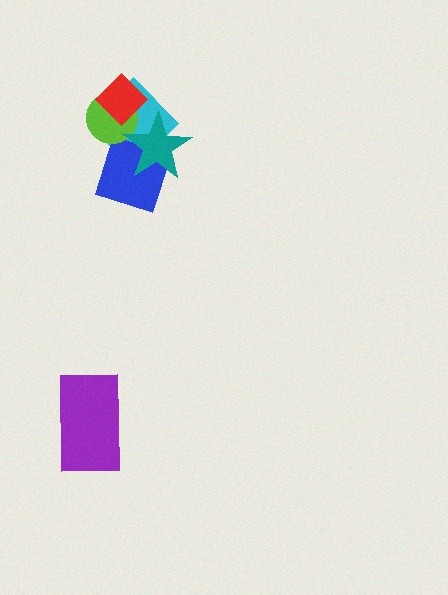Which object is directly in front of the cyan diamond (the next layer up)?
The blue diamond is directly in front of the cyan diamond.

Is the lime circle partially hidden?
Yes, it is partially covered by another shape.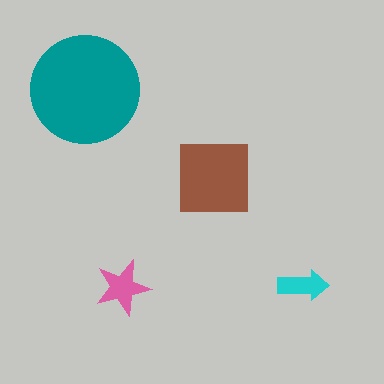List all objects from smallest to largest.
The cyan arrow, the pink star, the brown square, the teal circle.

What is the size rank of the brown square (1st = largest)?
2nd.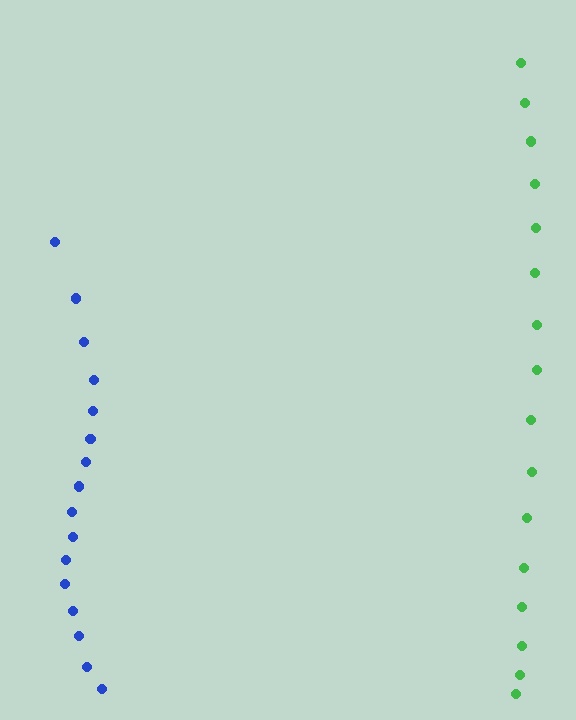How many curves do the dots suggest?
There are 2 distinct paths.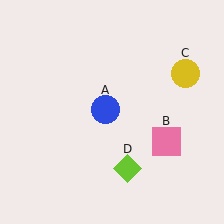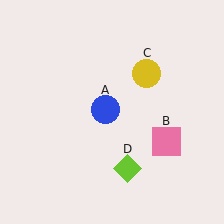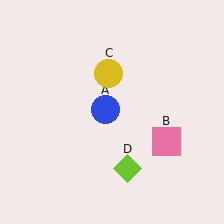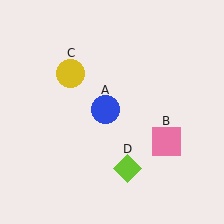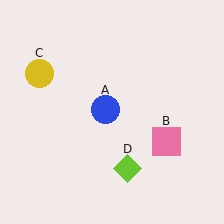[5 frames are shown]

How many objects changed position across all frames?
1 object changed position: yellow circle (object C).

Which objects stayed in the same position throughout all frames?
Blue circle (object A) and pink square (object B) and lime diamond (object D) remained stationary.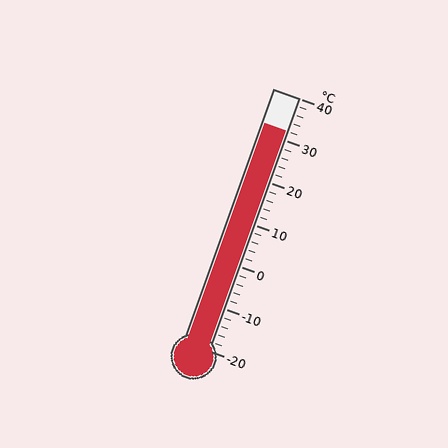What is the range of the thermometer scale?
The thermometer scale ranges from -20°C to 40°C.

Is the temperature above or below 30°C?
The temperature is above 30°C.